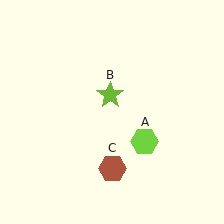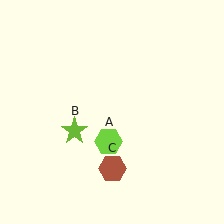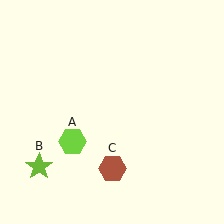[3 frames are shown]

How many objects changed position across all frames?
2 objects changed position: lime hexagon (object A), lime star (object B).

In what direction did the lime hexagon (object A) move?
The lime hexagon (object A) moved left.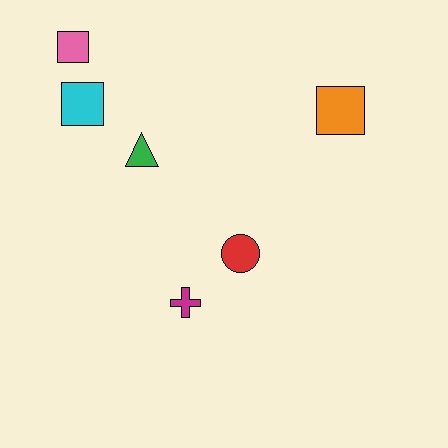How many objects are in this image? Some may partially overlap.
There are 6 objects.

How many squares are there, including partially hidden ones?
There are 3 squares.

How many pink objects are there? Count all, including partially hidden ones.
There is 1 pink object.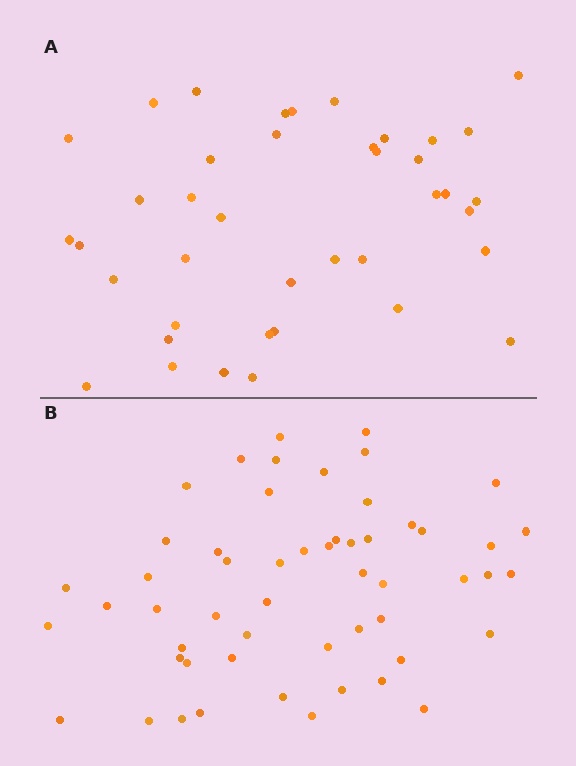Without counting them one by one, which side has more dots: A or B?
Region B (the bottom region) has more dots.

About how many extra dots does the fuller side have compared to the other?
Region B has approximately 15 more dots than region A.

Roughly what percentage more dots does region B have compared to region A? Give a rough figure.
About 35% more.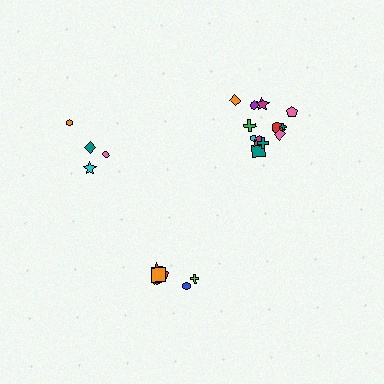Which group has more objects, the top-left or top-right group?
The top-right group.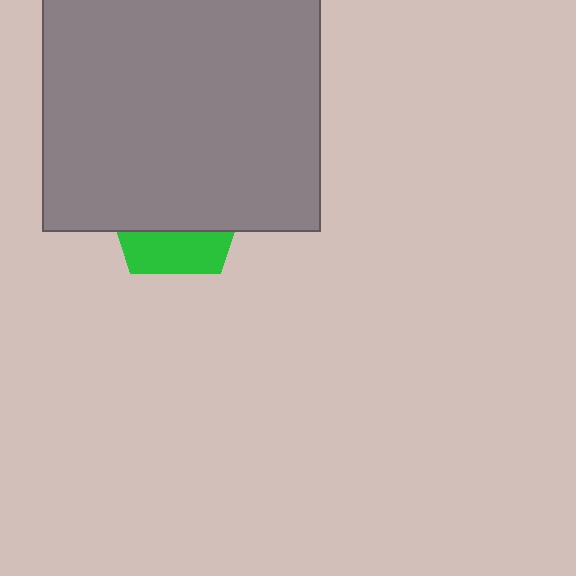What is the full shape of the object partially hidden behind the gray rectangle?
The partially hidden object is a green pentagon.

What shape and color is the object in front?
The object in front is a gray rectangle.